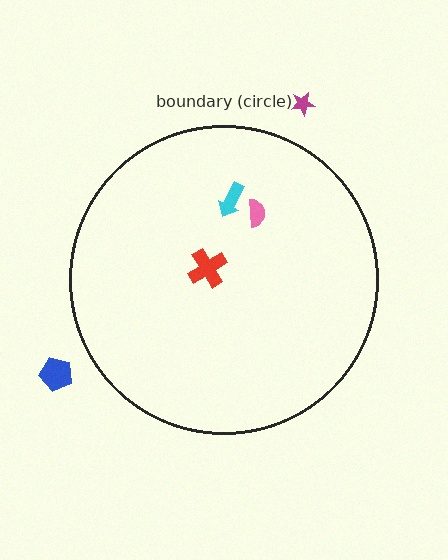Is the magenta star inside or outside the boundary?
Outside.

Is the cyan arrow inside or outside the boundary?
Inside.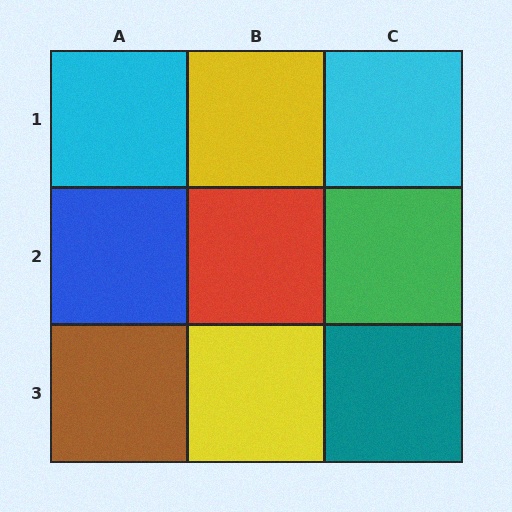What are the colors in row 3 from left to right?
Brown, yellow, teal.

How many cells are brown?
1 cell is brown.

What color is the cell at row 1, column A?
Cyan.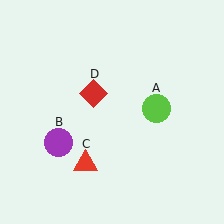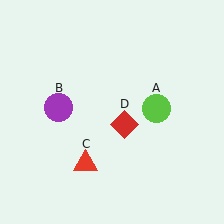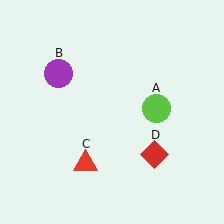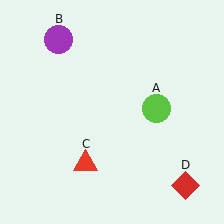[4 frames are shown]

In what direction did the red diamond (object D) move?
The red diamond (object D) moved down and to the right.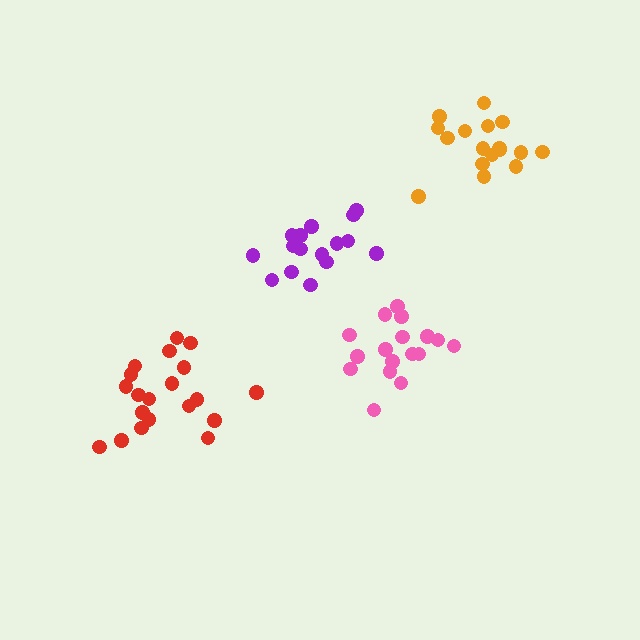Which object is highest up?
The orange cluster is topmost.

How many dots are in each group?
Group 1: 17 dots, Group 2: 16 dots, Group 3: 17 dots, Group 4: 20 dots (70 total).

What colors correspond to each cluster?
The clusters are colored: orange, purple, pink, red.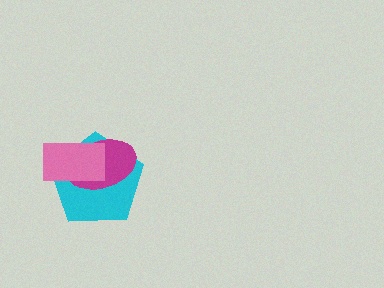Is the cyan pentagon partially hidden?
Yes, it is partially covered by another shape.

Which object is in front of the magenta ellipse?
The pink rectangle is in front of the magenta ellipse.